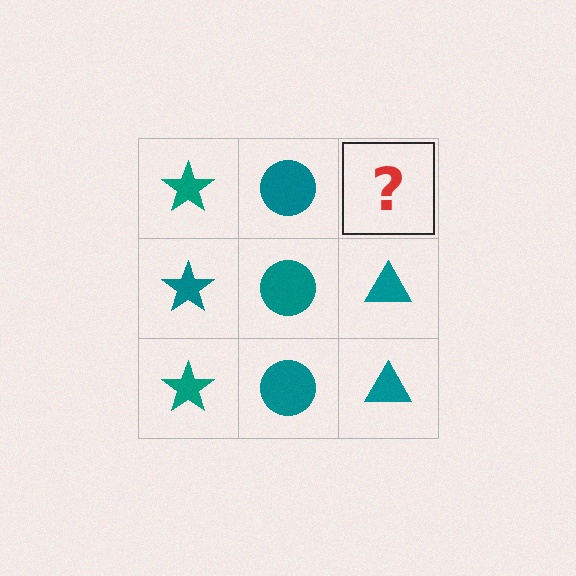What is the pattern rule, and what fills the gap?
The rule is that each column has a consistent shape. The gap should be filled with a teal triangle.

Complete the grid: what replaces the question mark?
The question mark should be replaced with a teal triangle.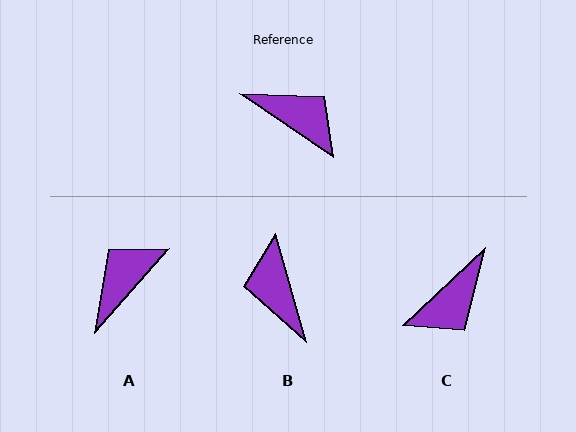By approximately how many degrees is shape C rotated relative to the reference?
Approximately 103 degrees clockwise.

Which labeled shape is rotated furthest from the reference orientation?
B, about 140 degrees away.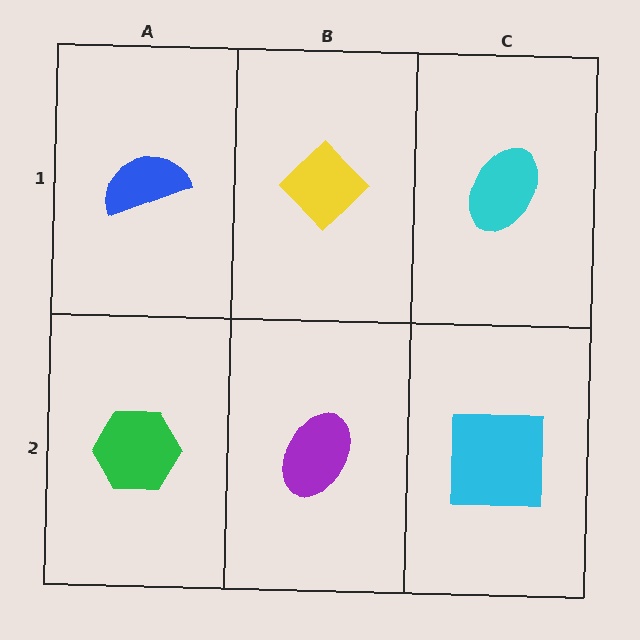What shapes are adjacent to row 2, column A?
A blue semicircle (row 1, column A), a purple ellipse (row 2, column B).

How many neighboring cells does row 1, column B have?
3.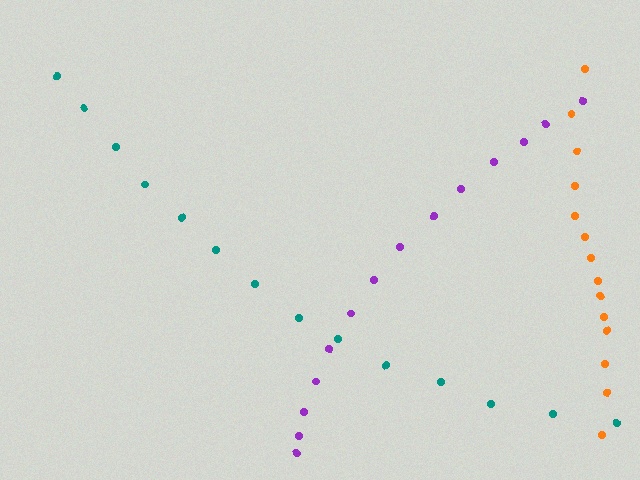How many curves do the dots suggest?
There are 3 distinct paths.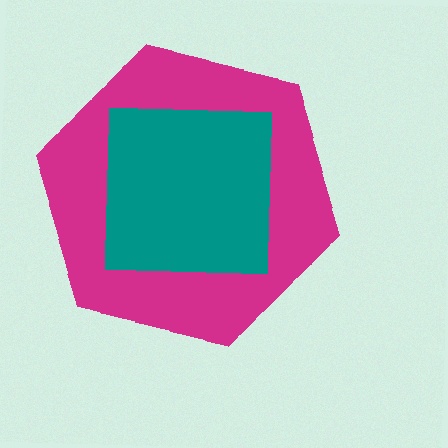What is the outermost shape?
The magenta hexagon.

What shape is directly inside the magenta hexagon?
The teal square.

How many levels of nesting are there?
2.